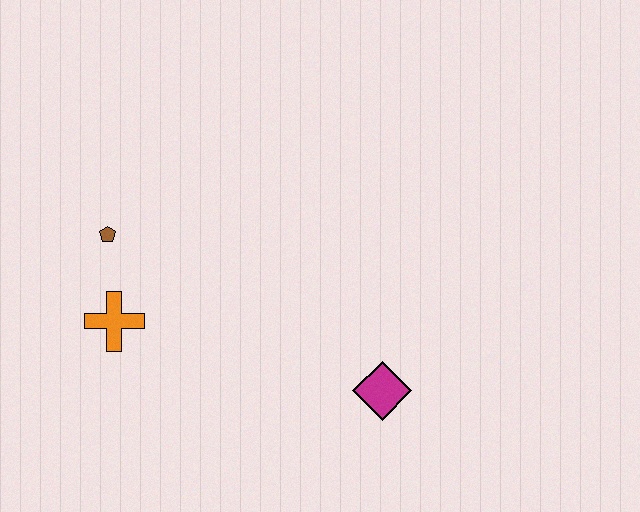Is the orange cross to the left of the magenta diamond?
Yes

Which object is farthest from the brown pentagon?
The magenta diamond is farthest from the brown pentagon.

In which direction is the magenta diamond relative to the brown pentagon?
The magenta diamond is to the right of the brown pentagon.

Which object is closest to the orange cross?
The brown pentagon is closest to the orange cross.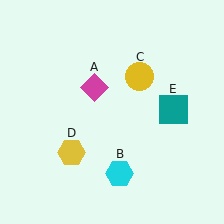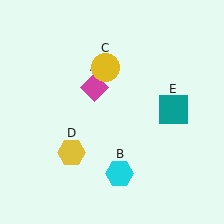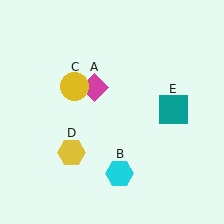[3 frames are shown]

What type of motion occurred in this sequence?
The yellow circle (object C) rotated counterclockwise around the center of the scene.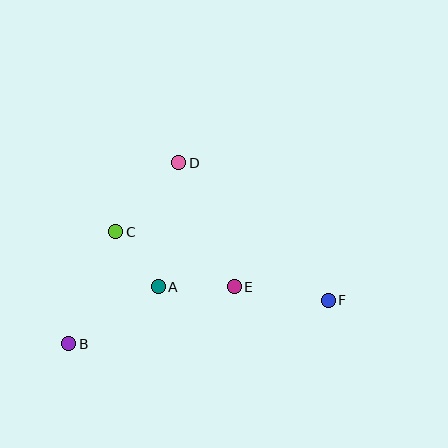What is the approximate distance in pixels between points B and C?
The distance between B and C is approximately 121 pixels.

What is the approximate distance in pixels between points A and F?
The distance between A and F is approximately 170 pixels.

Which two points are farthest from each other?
Points B and F are farthest from each other.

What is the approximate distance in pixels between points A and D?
The distance between A and D is approximately 125 pixels.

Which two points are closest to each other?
Points A and C are closest to each other.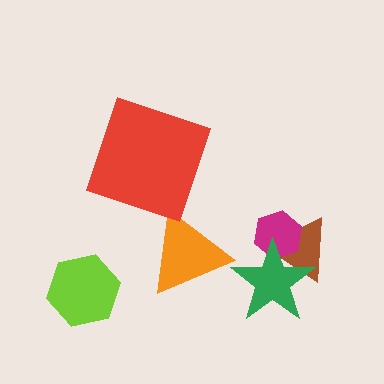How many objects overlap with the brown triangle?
2 objects overlap with the brown triangle.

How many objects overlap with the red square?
0 objects overlap with the red square.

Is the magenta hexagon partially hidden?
Yes, it is partially covered by another shape.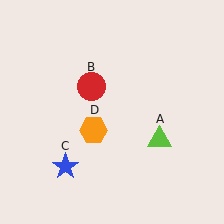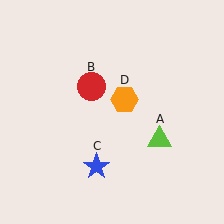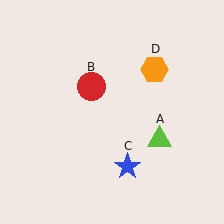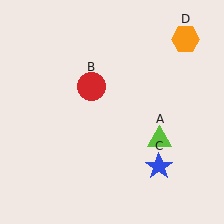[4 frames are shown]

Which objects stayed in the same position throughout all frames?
Lime triangle (object A) and red circle (object B) remained stationary.